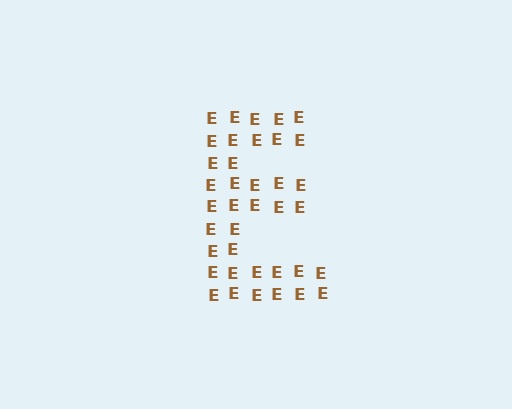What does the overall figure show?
The overall figure shows the letter E.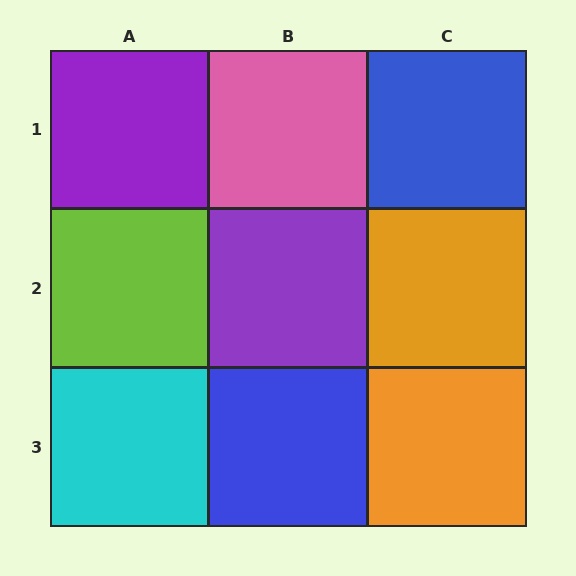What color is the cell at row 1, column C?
Blue.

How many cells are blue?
2 cells are blue.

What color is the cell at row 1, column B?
Pink.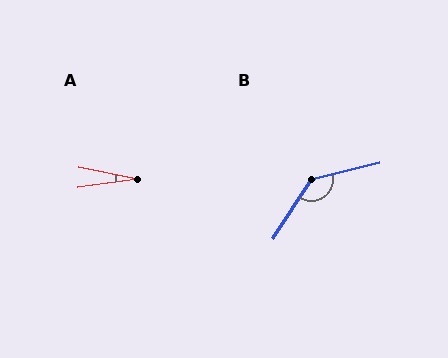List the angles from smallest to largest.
A (19°), B (137°).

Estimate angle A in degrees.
Approximately 19 degrees.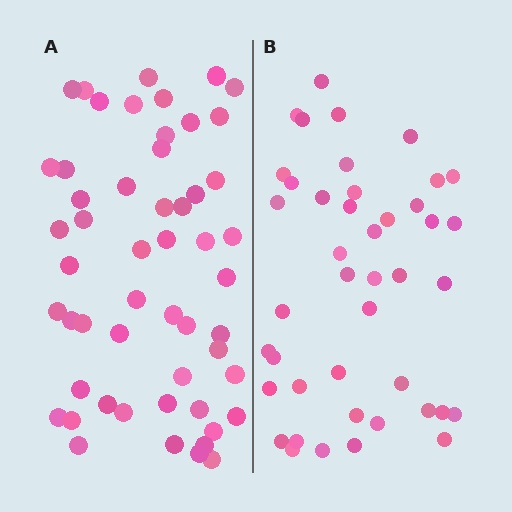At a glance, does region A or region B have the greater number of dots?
Region A (the left region) has more dots.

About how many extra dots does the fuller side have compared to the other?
Region A has roughly 10 or so more dots than region B.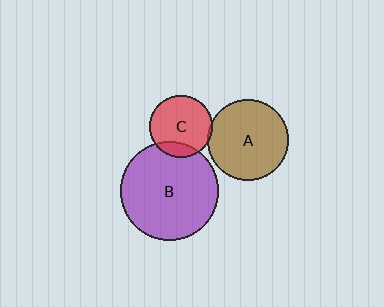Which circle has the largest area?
Circle B (purple).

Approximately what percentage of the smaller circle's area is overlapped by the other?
Approximately 15%.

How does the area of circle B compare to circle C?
Approximately 2.5 times.